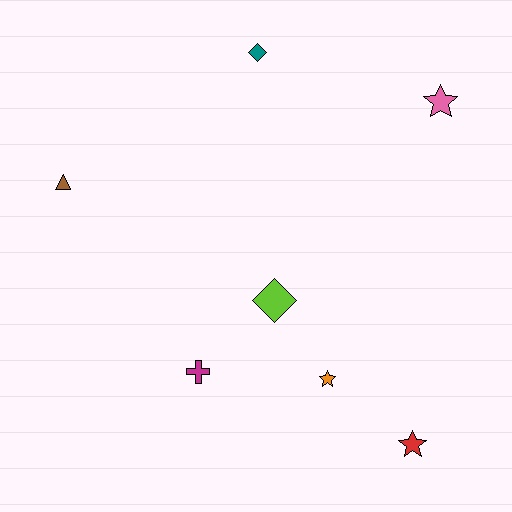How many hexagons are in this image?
There are no hexagons.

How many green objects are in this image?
There are no green objects.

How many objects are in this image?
There are 7 objects.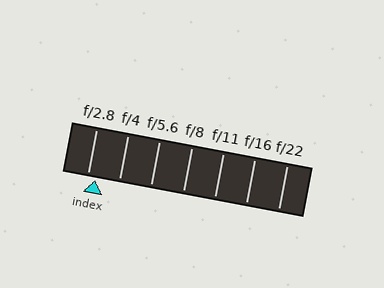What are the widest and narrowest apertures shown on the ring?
The widest aperture shown is f/2.8 and the narrowest is f/22.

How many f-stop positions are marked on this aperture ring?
There are 7 f-stop positions marked.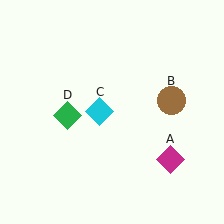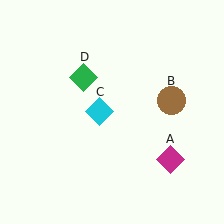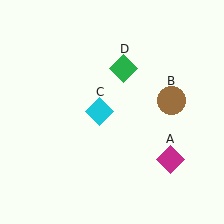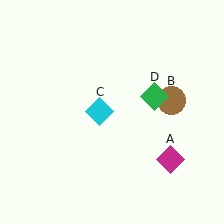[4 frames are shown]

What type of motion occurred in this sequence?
The green diamond (object D) rotated clockwise around the center of the scene.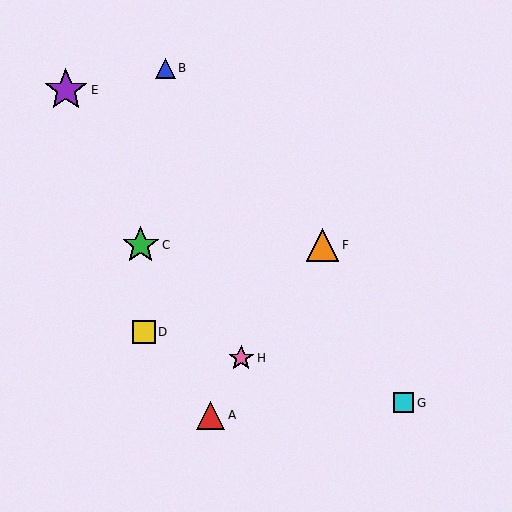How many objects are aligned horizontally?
2 objects (C, F) are aligned horizontally.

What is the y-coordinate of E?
Object E is at y≈90.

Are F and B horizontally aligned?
No, F is at y≈245 and B is at y≈68.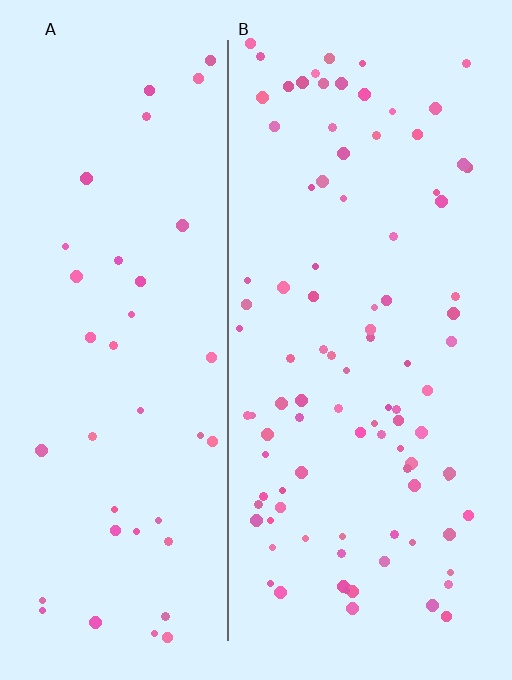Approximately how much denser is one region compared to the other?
Approximately 2.4× — region B over region A.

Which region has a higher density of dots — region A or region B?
B (the right).